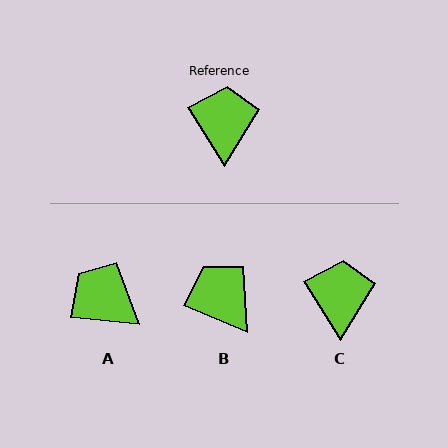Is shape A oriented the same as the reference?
No, it is off by about 52 degrees.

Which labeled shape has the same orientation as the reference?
C.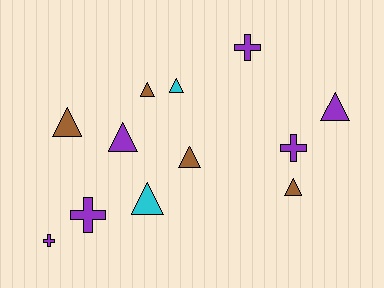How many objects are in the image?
There are 12 objects.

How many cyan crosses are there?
There are no cyan crosses.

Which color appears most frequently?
Purple, with 6 objects.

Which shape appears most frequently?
Triangle, with 8 objects.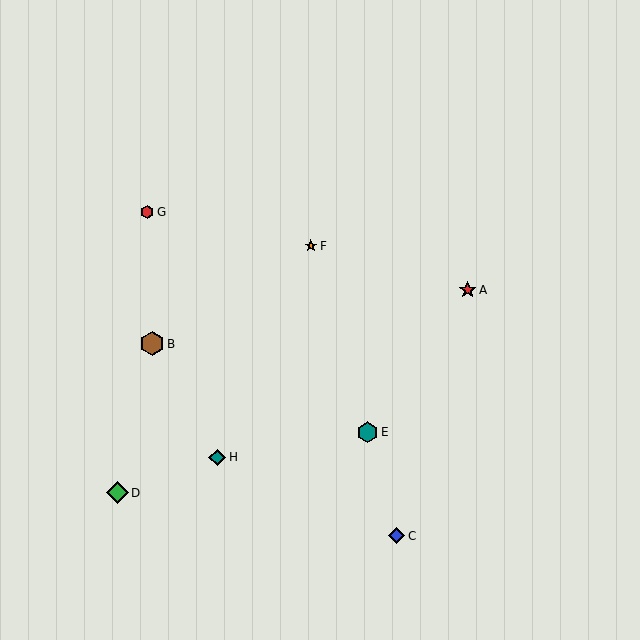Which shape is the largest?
The brown hexagon (labeled B) is the largest.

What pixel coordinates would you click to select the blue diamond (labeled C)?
Click at (397, 536) to select the blue diamond C.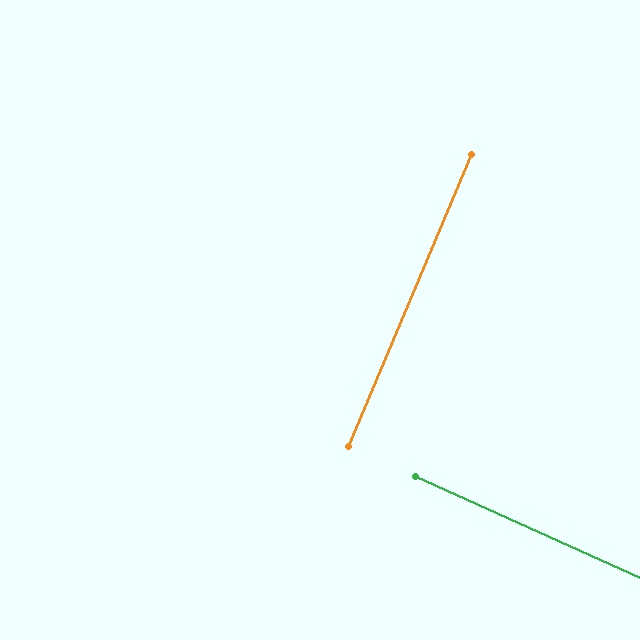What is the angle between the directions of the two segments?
Approximately 89 degrees.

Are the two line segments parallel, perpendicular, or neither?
Perpendicular — they meet at approximately 89°.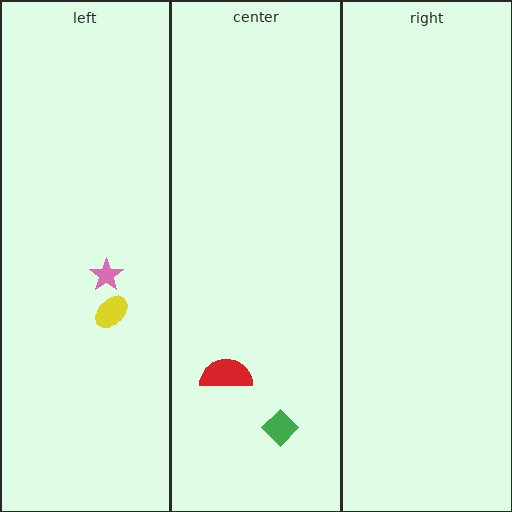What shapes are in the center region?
The green diamond, the red semicircle.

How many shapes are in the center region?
2.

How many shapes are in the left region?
2.